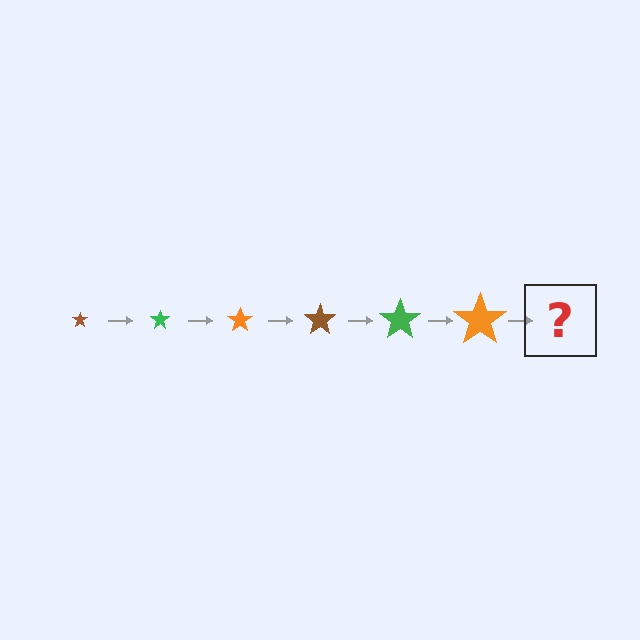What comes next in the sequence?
The next element should be a brown star, larger than the previous one.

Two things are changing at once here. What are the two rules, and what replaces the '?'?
The two rules are that the star grows larger each step and the color cycles through brown, green, and orange. The '?' should be a brown star, larger than the previous one.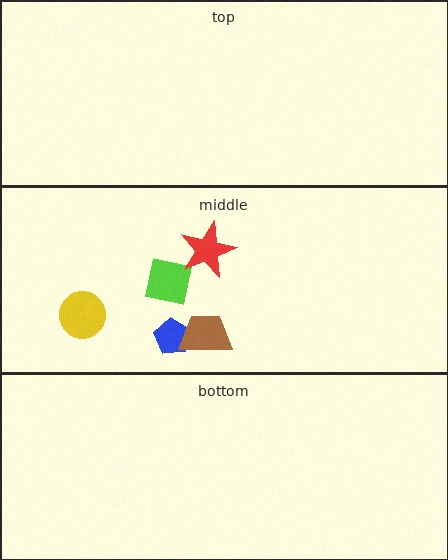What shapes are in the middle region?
The lime square, the blue pentagon, the brown trapezoid, the red star, the yellow circle.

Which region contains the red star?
The middle region.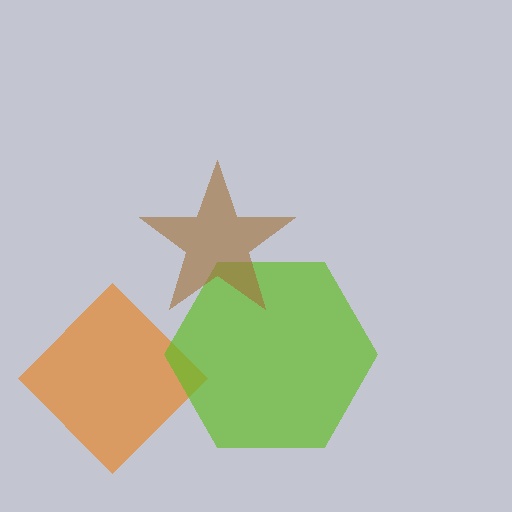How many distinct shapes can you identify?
There are 3 distinct shapes: an orange diamond, a lime hexagon, a brown star.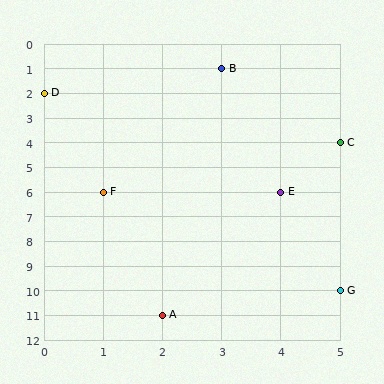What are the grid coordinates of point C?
Point C is at grid coordinates (5, 4).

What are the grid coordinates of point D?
Point D is at grid coordinates (0, 2).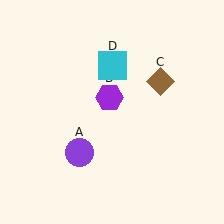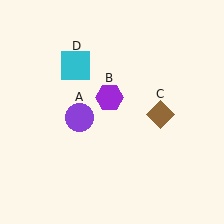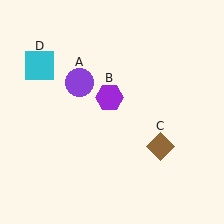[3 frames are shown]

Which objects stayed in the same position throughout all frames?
Purple hexagon (object B) remained stationary.